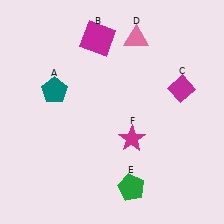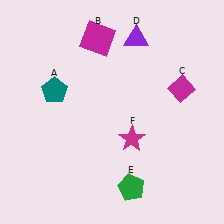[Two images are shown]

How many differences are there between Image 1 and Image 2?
There is 1 difference between the two images.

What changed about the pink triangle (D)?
In Image 1, D is pink. In Image 2, it changed to purple.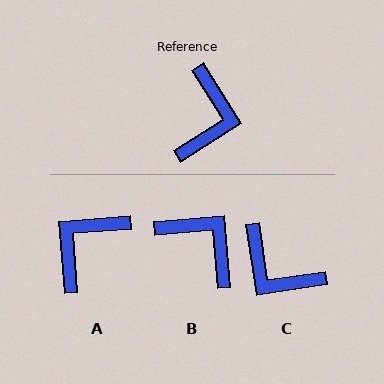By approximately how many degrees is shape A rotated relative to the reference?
Approximately 152 degrees counter-clockwise.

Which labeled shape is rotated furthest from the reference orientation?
A, about 152 degrees away.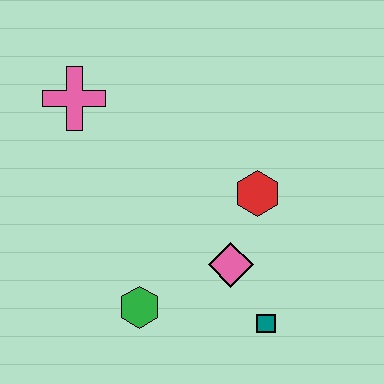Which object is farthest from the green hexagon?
The pink cross is farthest from the green hexagon.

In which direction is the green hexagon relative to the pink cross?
The green hexagon is below the pink cross.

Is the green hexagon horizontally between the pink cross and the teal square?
Yes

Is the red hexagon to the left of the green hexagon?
No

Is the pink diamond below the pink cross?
Yes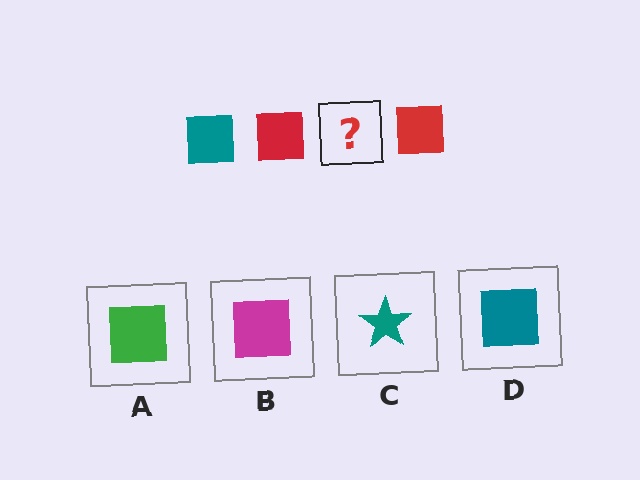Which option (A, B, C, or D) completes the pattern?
D.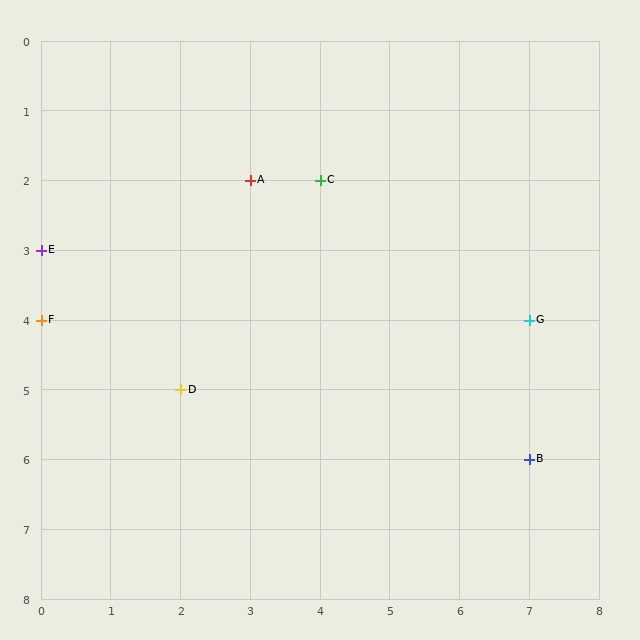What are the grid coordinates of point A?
Point A is at grid coordinates (3, 2).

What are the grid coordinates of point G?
Point G is at grid coordinates (7, 4).